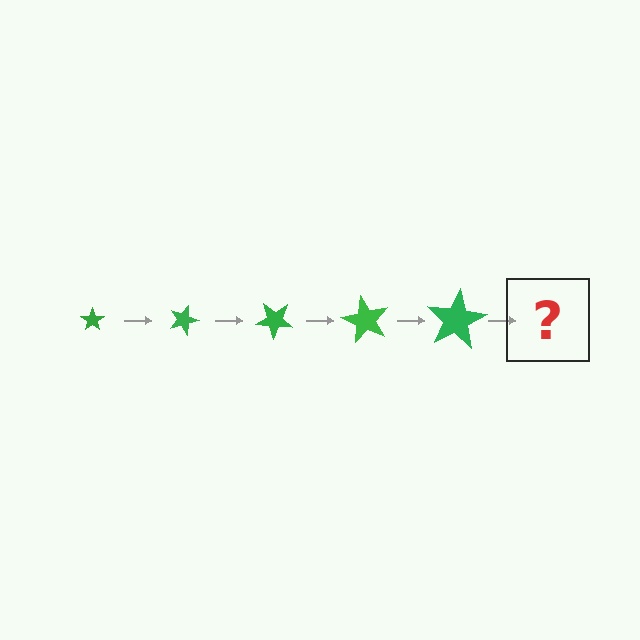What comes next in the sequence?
The next element should be a star, larger than the previous one and rotated 100 degrees from the start.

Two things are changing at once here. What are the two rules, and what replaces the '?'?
The two rules are that the star grows larger each step and it rotates 20 degrees each step. The '?' should be a star, larger than the previous one and rotated 100 degrees from the start.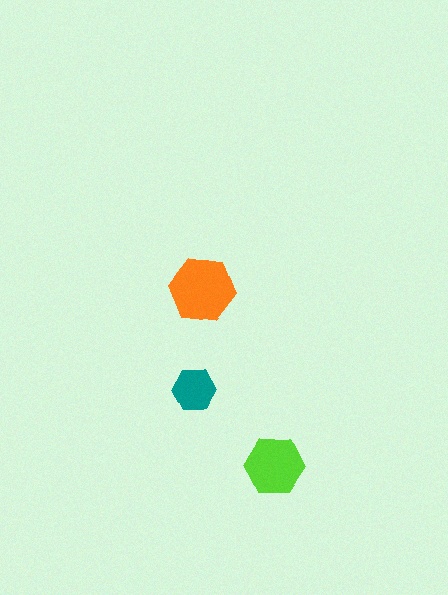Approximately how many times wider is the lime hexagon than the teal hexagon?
About 1.5 times wider.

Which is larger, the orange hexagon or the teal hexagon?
The orange one.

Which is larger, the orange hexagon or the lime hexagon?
The orange one.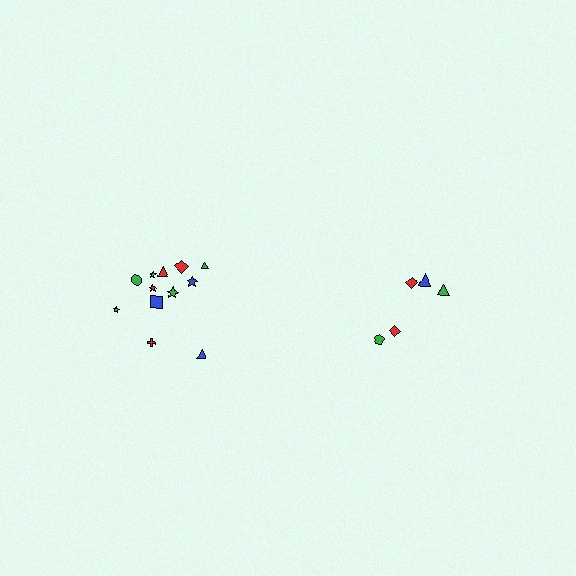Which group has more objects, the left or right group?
The left group.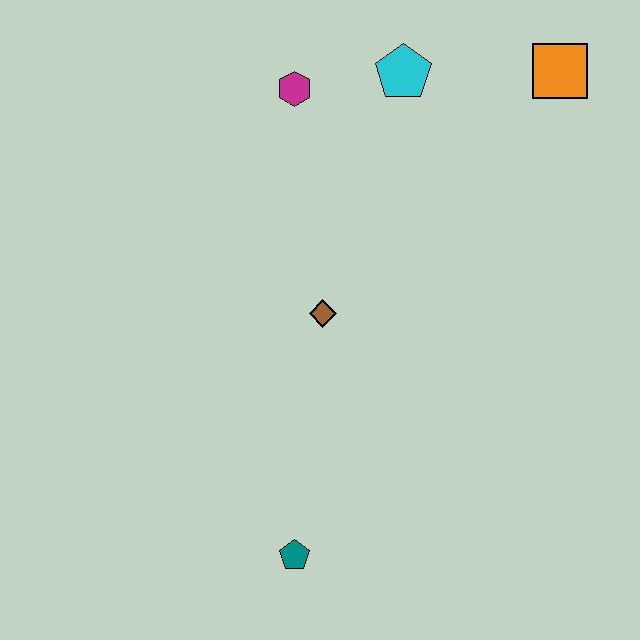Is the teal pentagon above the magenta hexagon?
No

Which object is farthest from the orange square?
The teal pentagon is farthest from the orange square.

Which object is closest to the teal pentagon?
The brown diamond is closest to the teal pentagon.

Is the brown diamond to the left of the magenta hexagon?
No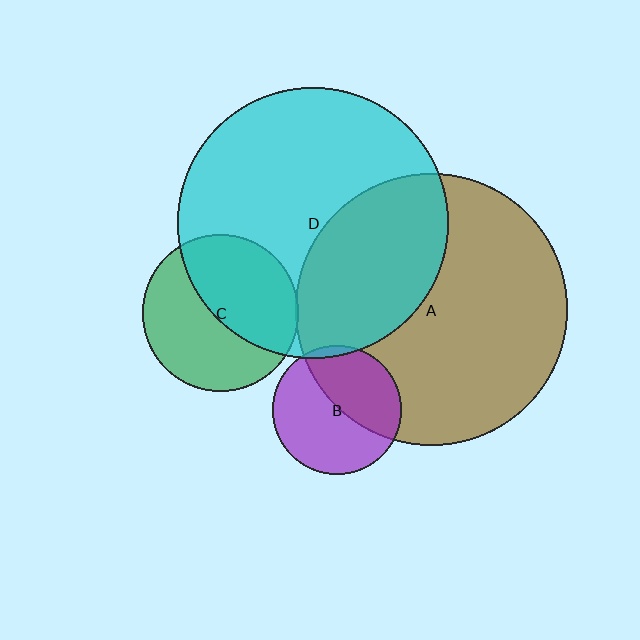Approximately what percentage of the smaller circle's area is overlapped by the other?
Approximately 50%.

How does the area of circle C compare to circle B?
Approximately 1.5 times.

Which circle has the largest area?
Circle A (brown).